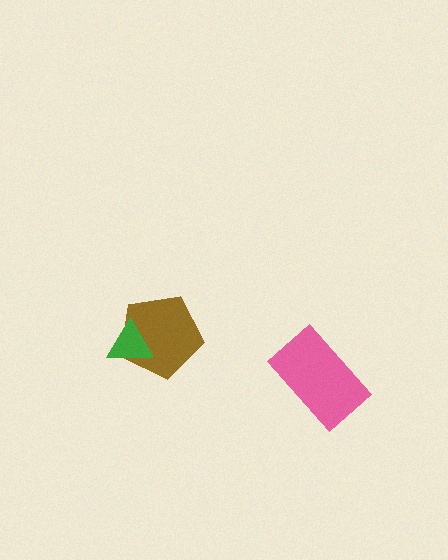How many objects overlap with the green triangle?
1 object overlaps with the green triangle.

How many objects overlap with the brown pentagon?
1 object overlaps with the brown pentagon.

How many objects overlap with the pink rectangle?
0 objects overlap with the pink rectangle.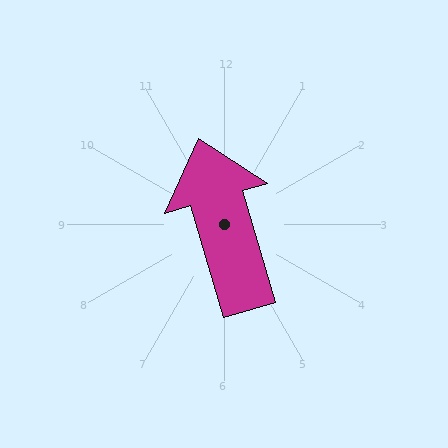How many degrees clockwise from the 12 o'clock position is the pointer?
Approximately 344 degrees.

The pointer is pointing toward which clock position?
Roughly 11 o'clock.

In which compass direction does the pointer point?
North.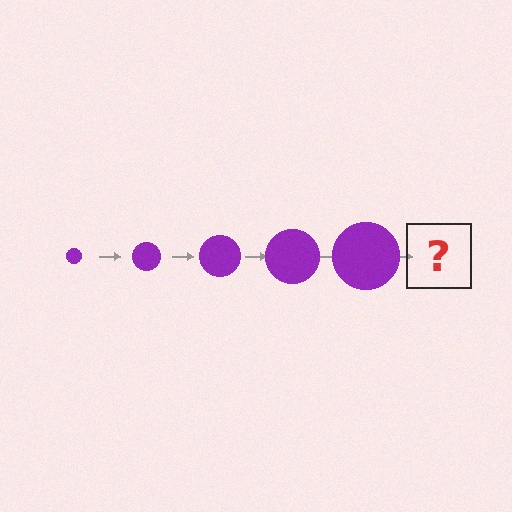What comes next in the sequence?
The next element should be a purple circle, larger than the previous one.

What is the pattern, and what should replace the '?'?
The pattern is that the circle gets progressively larger each step. The '?' should be a purple circle, larger than the previous one.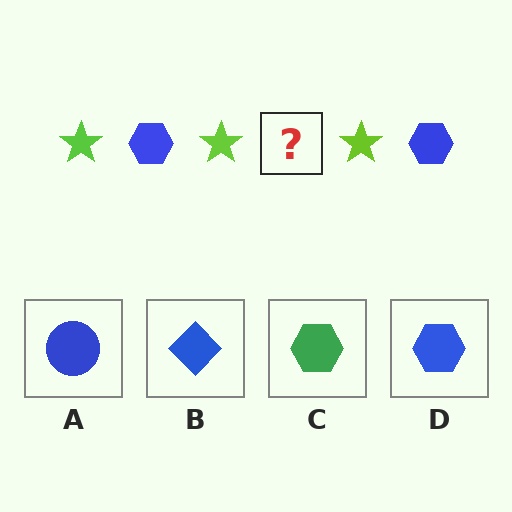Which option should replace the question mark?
Option D.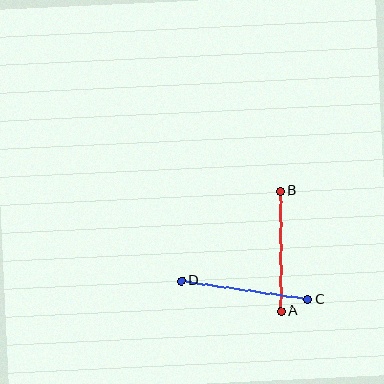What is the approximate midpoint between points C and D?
The midpoint is at approximately (245, 290) pixels.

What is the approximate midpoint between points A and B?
The midpoint is at approximately (281, 251) pixels.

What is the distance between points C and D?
The distance is approximately 128 pixels.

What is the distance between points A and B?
The distance is approximately 120 pixels.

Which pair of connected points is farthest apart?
Points C and D are farthest apart.